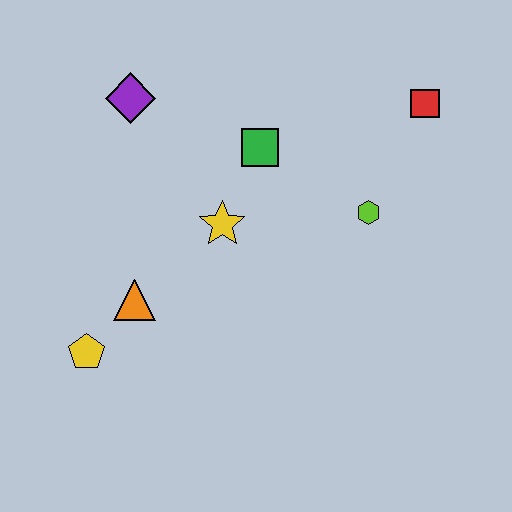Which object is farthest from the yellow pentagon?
The red square is farthest from the yellow pentagon.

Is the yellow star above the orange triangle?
Yes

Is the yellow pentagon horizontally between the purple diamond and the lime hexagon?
No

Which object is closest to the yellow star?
The green square is closest to the yellow star.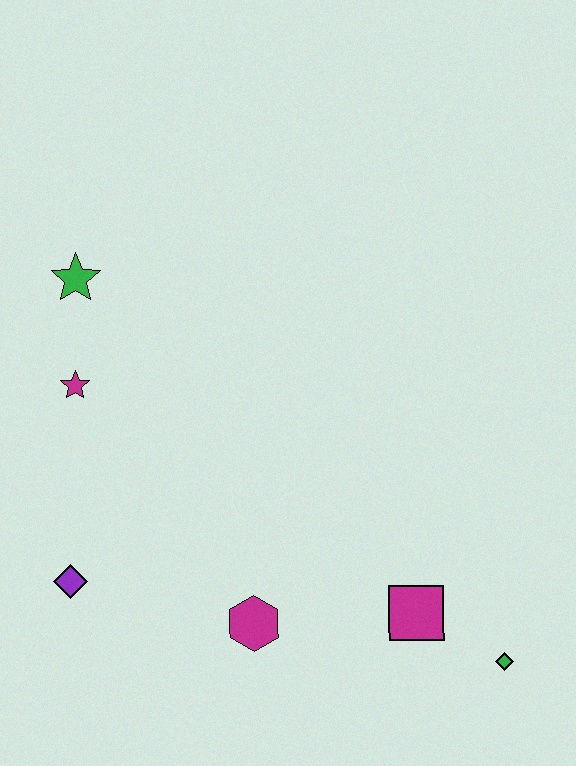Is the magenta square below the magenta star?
Yes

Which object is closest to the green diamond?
The magenta square is closest to the green diamond.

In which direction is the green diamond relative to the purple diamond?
The green diamond is to the right of the purple diamond.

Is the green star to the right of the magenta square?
No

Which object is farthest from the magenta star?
The green diamond is farthest from the magenta star.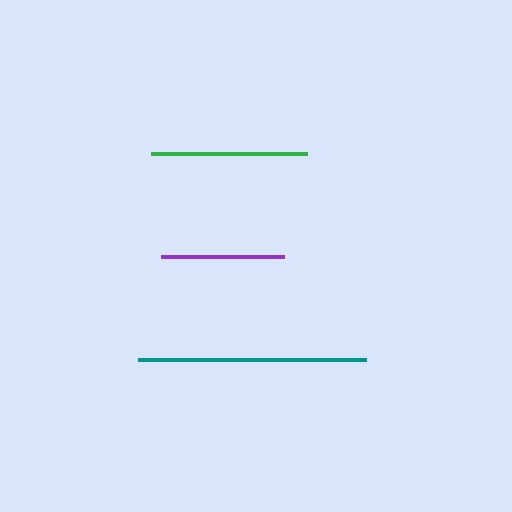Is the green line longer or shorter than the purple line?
The green line is longer than the purple line.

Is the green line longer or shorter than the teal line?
The teal line is longer than the green line.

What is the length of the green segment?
The green segment is approximately 157 pixels long.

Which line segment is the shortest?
The purple line is the shortest at approximately 123 pixels.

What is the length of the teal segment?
The teal segment is approximately 228 pixels long.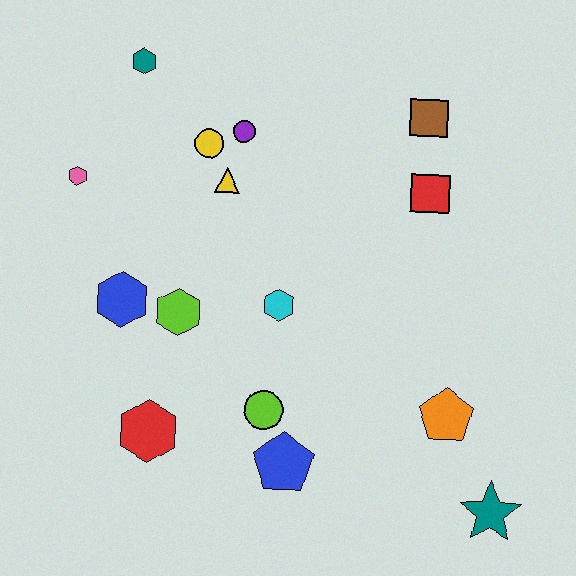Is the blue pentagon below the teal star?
No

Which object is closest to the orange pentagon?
The teal star is closest to the orange pentagon.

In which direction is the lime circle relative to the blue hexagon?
The lime circle is to the right of the blue hexagon.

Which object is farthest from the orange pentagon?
The teal hexagon is farthest from the orange pentagon.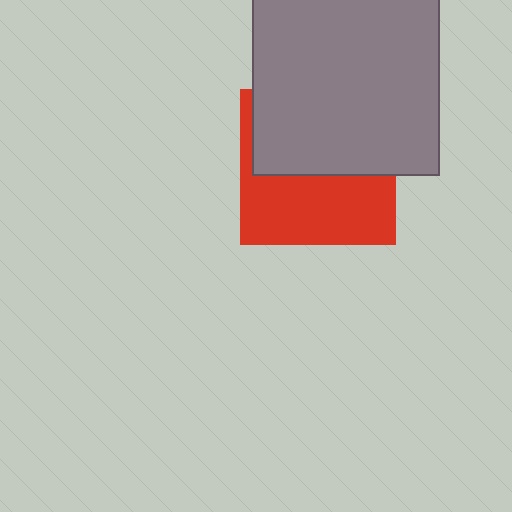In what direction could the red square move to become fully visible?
The red square could move down. That would shift it out from behind the gray square entirely.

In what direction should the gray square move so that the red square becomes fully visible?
The gray square should move up. That is the shortest direction to clear the overlap and leave the red square fully visible.